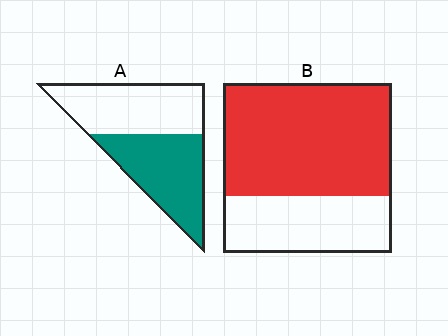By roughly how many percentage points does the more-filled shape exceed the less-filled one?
By roughly 15 percentage points (B over A).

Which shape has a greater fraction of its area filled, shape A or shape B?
Shape B.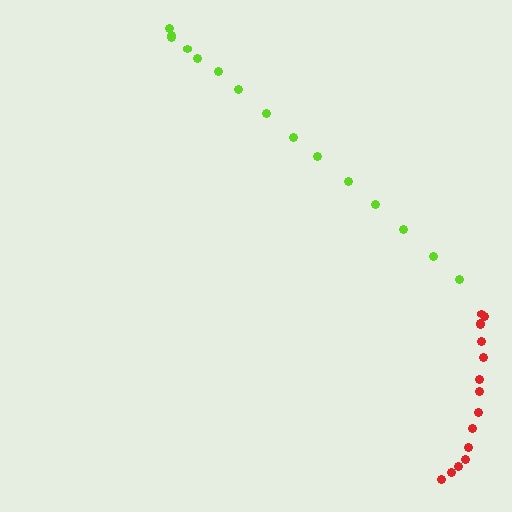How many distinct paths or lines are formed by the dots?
There are 2 distinct paths.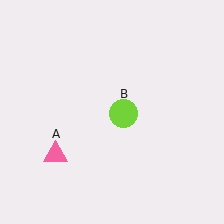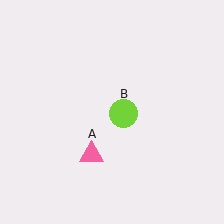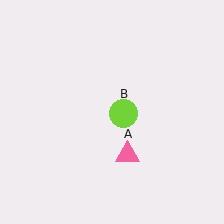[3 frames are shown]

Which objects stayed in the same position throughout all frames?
Lime circle (object B) remained stationary.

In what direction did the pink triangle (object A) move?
The pink triangle (object A) moved right.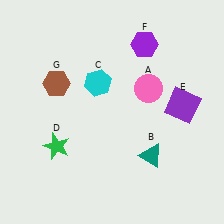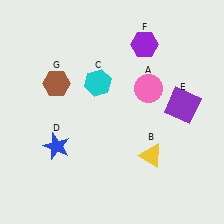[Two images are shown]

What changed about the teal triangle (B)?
In Image 1, B is teal. In Image 2, it changed to yellow.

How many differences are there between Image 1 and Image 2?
There are 2 differences between the two images.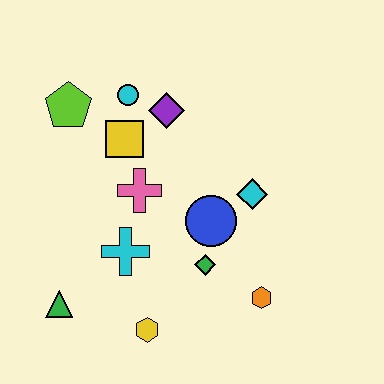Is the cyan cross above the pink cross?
No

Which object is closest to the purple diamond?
The cyan circle is closest to the purple diamond.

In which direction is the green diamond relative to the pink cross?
The green diamond is below the pink cross.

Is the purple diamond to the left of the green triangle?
No